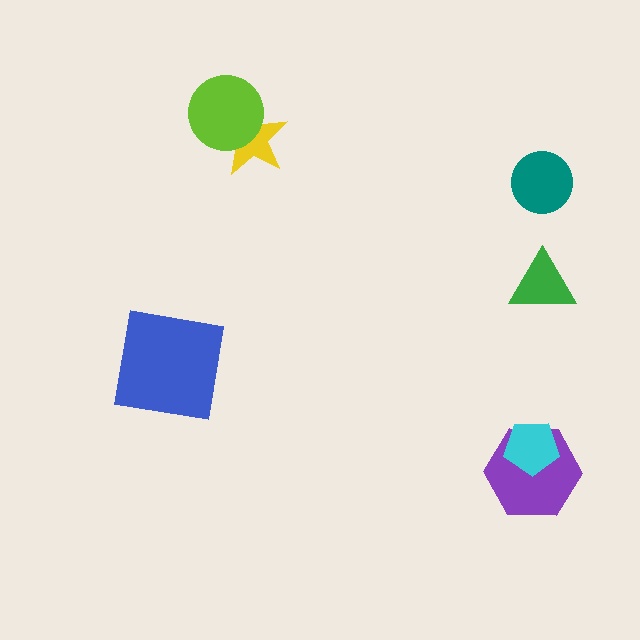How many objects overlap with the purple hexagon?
1 object overlaps with the purple hexagon.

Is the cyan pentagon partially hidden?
No, no other shape covers it.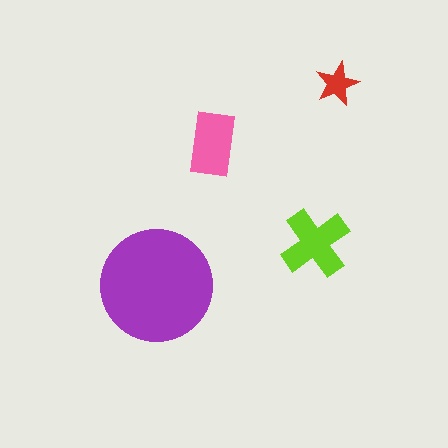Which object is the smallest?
The red star.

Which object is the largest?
The purple circle.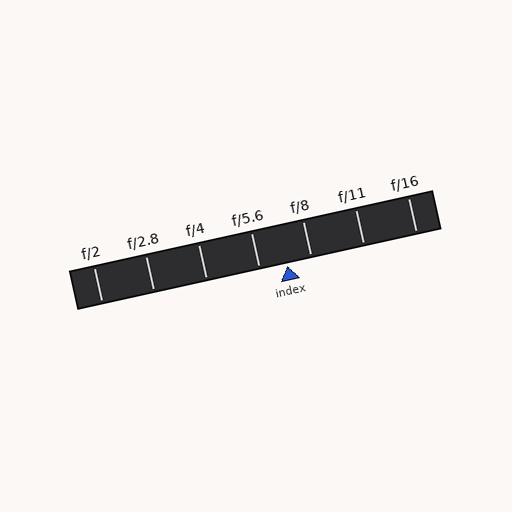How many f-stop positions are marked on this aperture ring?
There are 7 f-stop positions marked.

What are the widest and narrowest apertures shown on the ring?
The widest aperture shown is f/2 and the narrowest is f/16.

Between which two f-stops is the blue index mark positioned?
The index mark is between f/5.6 and f/8.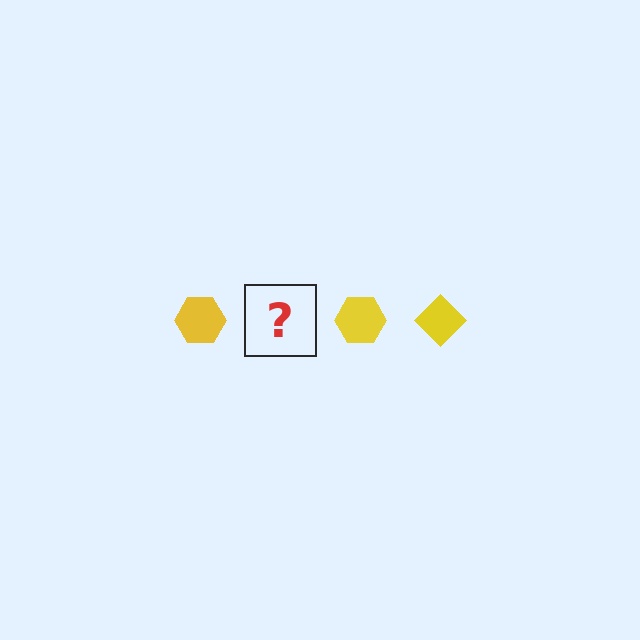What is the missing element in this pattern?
The missing element is a yellow diamond.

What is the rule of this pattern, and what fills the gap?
The rule is that the pattern cycles through hexagon, diamond shapes in yellow. The gap should be filled with a yellow diamond.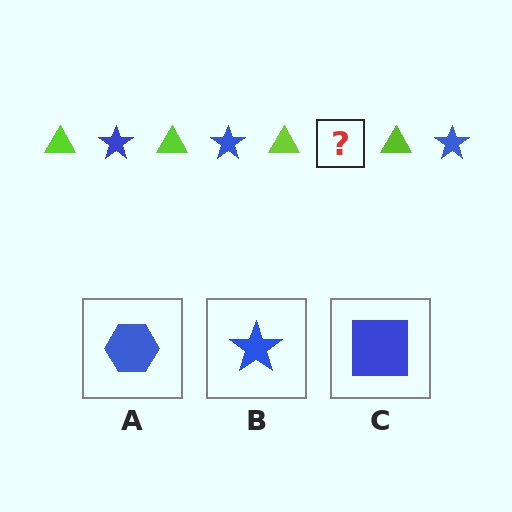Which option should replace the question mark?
Option B.